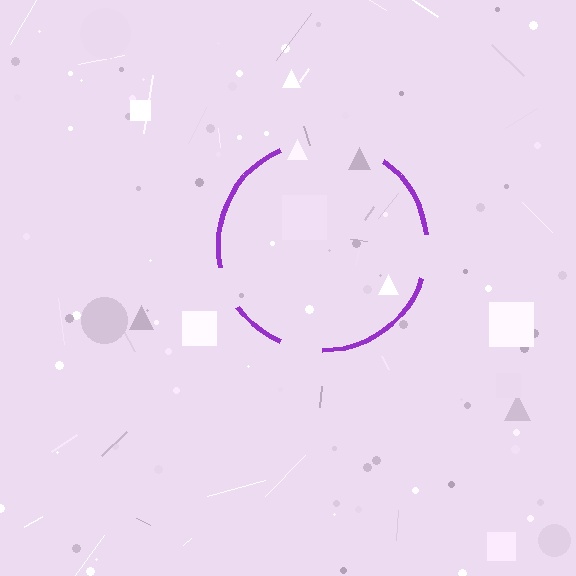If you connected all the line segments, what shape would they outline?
They would outline a circle.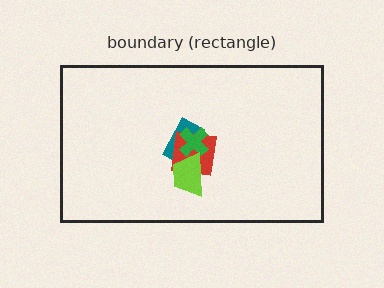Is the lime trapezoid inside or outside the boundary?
Inside.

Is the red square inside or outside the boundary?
Inside.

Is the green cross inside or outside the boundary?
Inside.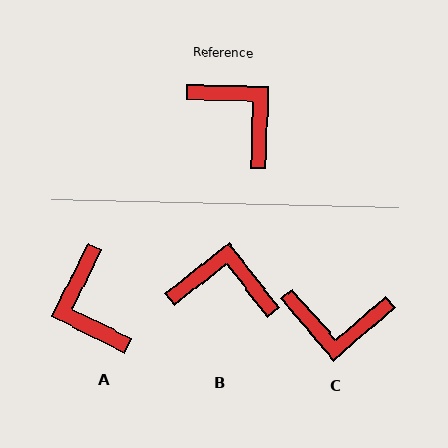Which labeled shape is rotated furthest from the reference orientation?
A, about 156 degrees away.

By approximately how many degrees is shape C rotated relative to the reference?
Approximately 137 degrees clockwise.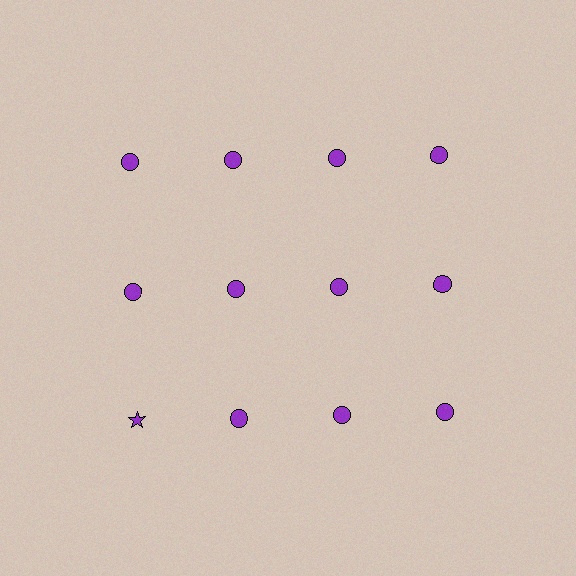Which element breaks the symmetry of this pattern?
The purple star in the third row, leftmost column breaks the symmetry. All other shapes are purple circles.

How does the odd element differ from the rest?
It has a different shape: star instead of circle.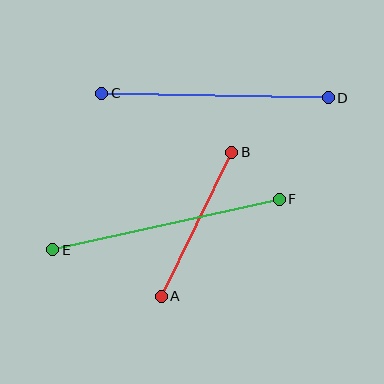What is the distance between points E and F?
The distance is approximately 232 pixels.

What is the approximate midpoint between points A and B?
The midpoint is at approximately (196, 224) pixels.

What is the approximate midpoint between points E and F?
The midpoint is at approximately (166, 224) pixels.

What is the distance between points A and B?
The distance is approximately 160 pixels.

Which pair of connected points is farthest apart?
Points E and F are farthest apart.